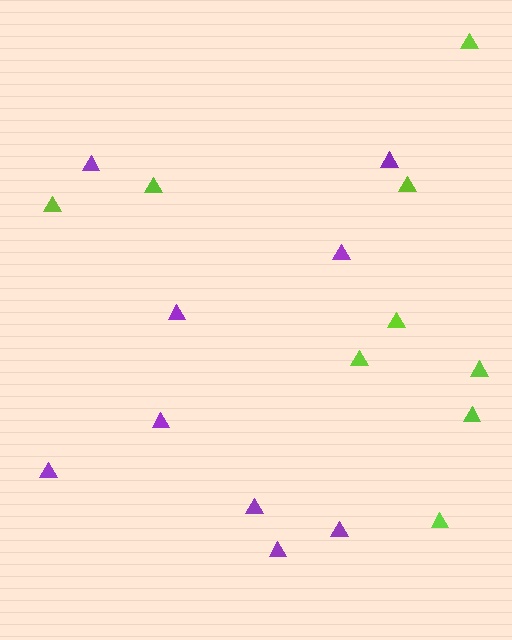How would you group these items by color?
There are 2 groups: one group of purple triangles (9) and one group of lime triangles (9).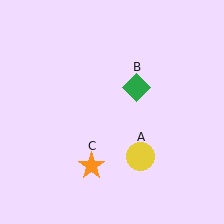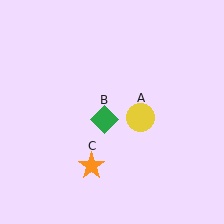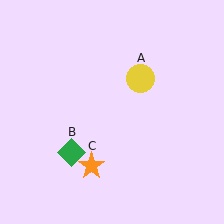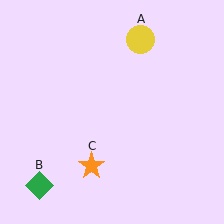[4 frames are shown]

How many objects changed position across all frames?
2 objects changed position: yellow circle (object A), green diamond (object B).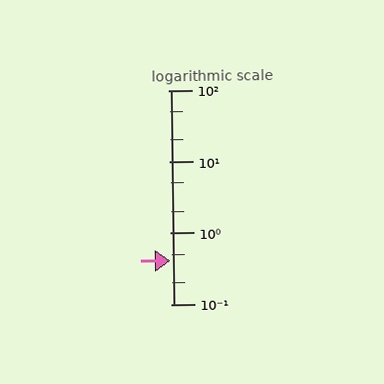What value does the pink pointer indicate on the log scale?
The pointer indicates approximately 0.41.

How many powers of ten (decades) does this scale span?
The scale spans 3 decades, from 0.1 to 100.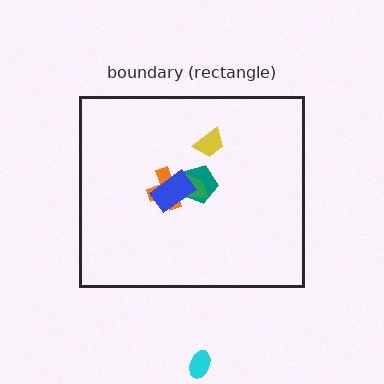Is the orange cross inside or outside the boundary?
Inside.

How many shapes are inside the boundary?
5 inside, 1 outside.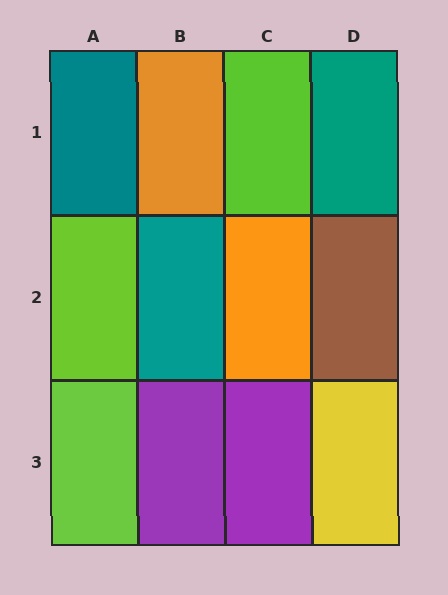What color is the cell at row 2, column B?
Teal.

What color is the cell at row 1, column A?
Teal.